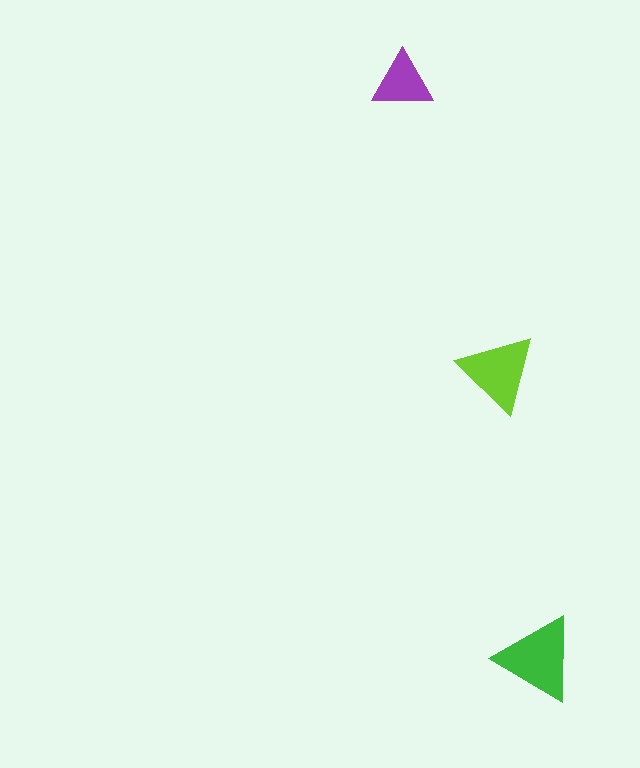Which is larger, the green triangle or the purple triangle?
The green one.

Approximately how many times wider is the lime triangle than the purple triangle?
About 1.5 times wider.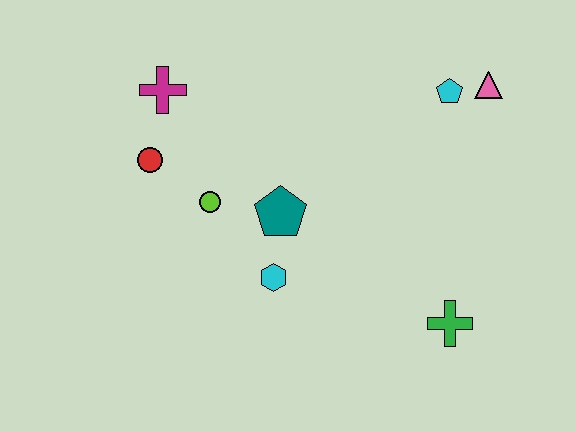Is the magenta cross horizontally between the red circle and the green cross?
Yes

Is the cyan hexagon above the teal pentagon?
No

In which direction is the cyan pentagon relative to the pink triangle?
The cyan pentagon is to the left of the pink triangle.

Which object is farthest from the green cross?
The magenta cross is farthest from the green cross.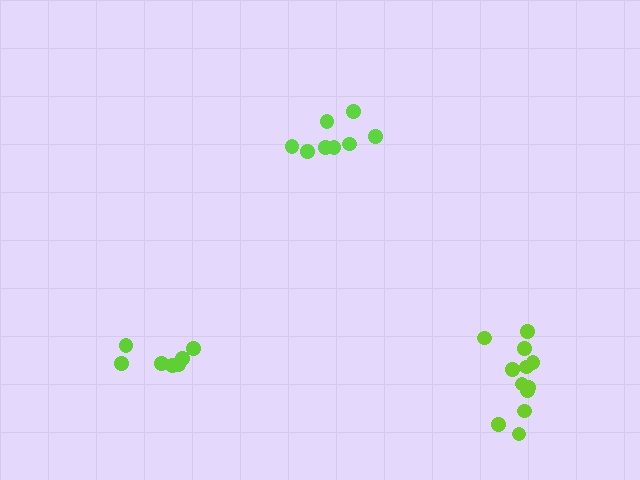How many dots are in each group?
Group 1: 7 dots, Group 2: 12 dots, Group 3: 8 dots (27 total).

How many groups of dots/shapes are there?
There are 3 groups.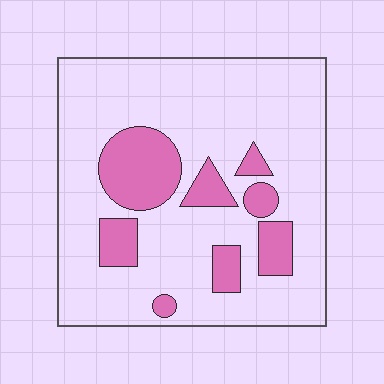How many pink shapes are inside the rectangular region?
8.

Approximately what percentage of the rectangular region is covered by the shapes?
Approximately 20%.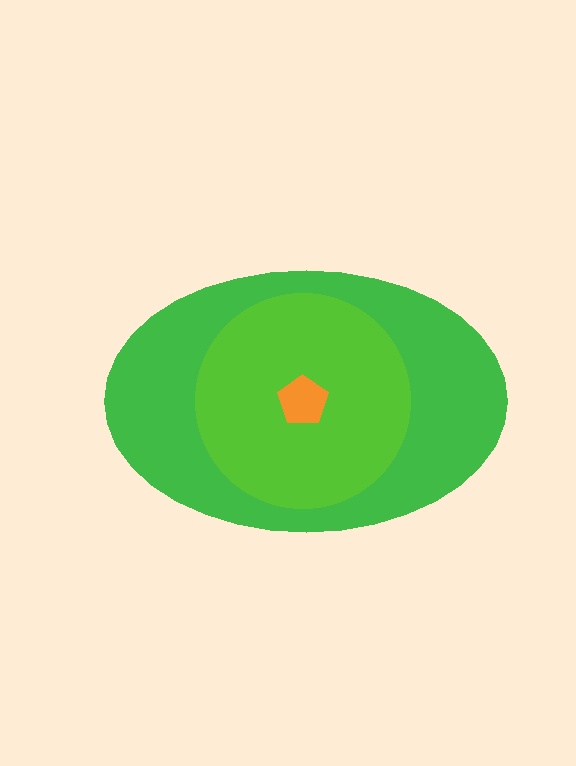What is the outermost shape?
The green ellipse.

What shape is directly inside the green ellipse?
The lime circle.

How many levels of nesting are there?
3.